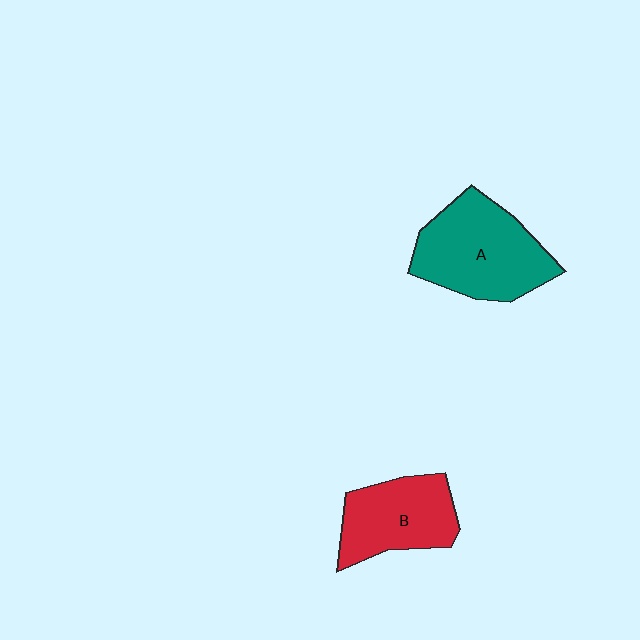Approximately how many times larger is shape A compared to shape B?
Approximately 1.3 times.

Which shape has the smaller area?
Shape B (red).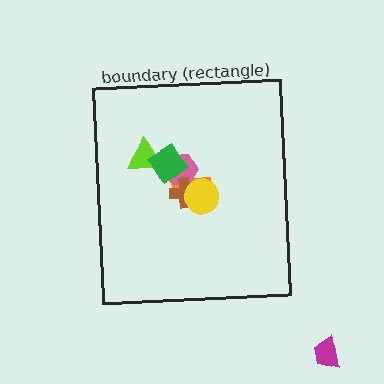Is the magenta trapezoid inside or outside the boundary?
Outside.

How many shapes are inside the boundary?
6 inside, 1 outside.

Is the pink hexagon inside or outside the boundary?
Inside.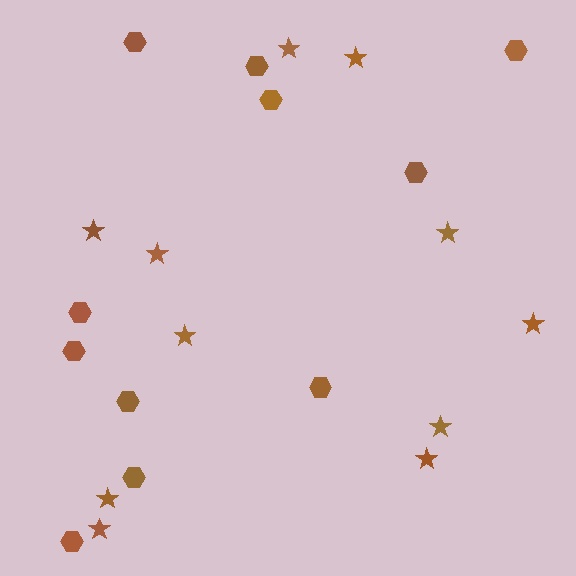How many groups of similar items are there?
There are 2 groups: one group of stars (11) and one group of hexagons (11).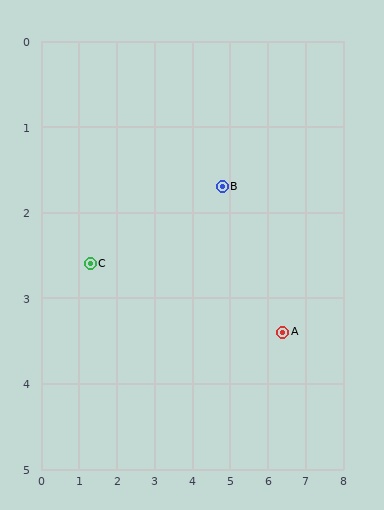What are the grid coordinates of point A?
Point A is at approximately (6.4, 3.4).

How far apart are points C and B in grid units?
Points C and B are about 3.6 grid units apart.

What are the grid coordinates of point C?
Point C is at approximately (1.3, 2.6).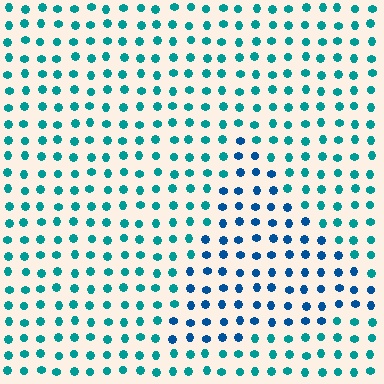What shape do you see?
I see a triangle.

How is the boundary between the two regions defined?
The boundary is defined purely by a slight shift in hue (about 31 degrees). Spacing, size, and orientation are identical on both sides.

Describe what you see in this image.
The image is filled with small teal elements in a uniform arrangement. A triangle-shaped region is visible where the elements are tinted to a slightly different hue, forming a subtle color boundary.